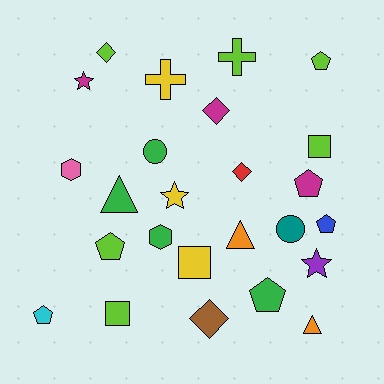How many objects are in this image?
There are 25 objects.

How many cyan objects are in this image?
There is 1 cyan object.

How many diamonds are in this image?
There are 4 diamonds.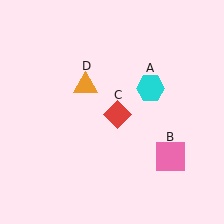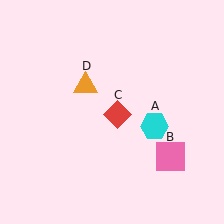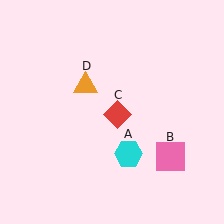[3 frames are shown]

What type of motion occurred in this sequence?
The cyan hexagon (object A) rotated clockwise around the center of the scene.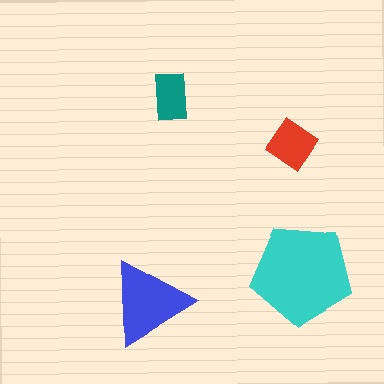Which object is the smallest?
The teal rectangle.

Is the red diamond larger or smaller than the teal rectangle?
Larger.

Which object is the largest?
The cyan pentagon.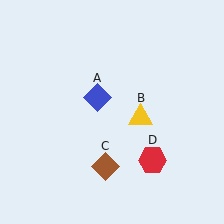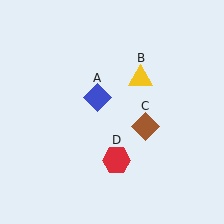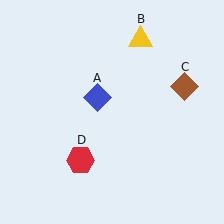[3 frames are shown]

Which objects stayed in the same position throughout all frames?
Blue diamond (object A) remained stationary.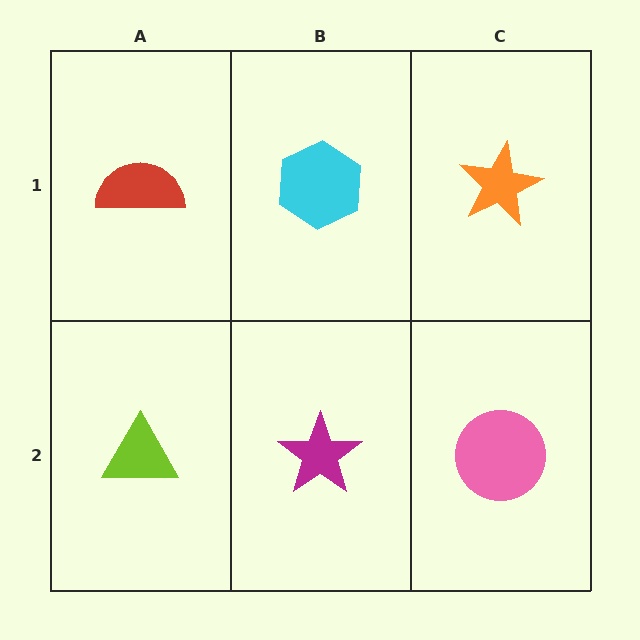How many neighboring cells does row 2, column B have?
3.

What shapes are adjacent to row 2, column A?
A red semicircle (row 1, column A), a magenta star (row 2, column B).